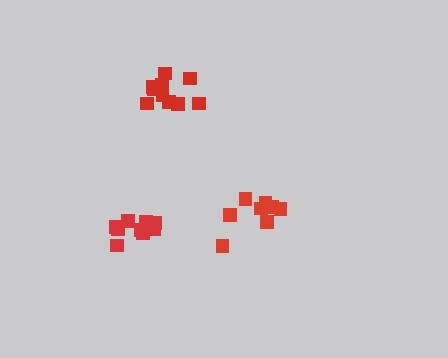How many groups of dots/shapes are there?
There are 3 groups.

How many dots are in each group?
Group 1: 12 dots, Group 2: 8 dots, Group 3: 9 dots (29 total).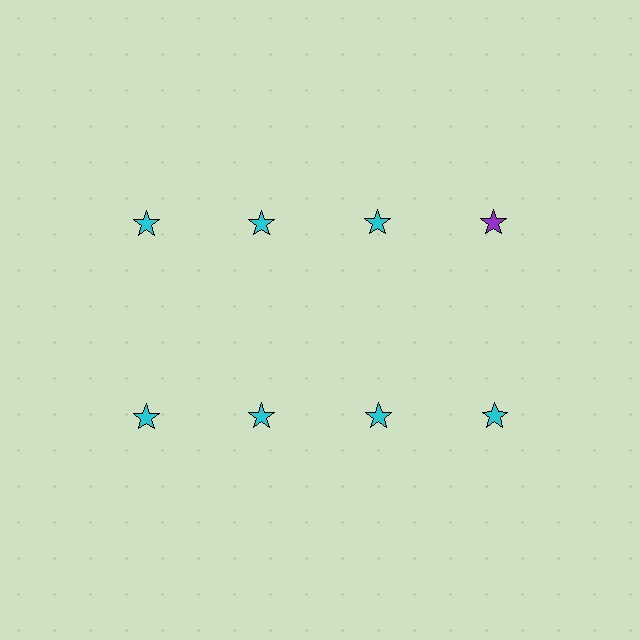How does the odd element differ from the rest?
It has a different color: purple instead of cyan.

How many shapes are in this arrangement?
There are 8 shapes arranged in a grid pattern.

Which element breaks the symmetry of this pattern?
The purple star in the top row, second from right column breaks the symmetry. All other shapes are cyan stars.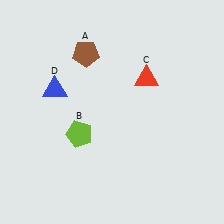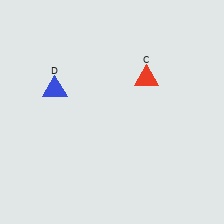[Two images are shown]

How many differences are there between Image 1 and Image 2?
There are 2 differences between the two images.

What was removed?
The brown pentagon (A), the lime pentagon (B) were removed in Image 2.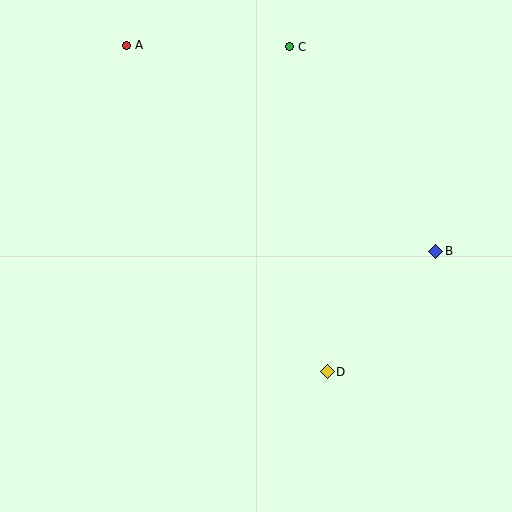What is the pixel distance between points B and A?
The distance between B and A is 372 pixels.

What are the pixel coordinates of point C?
Point C is at (289, 47).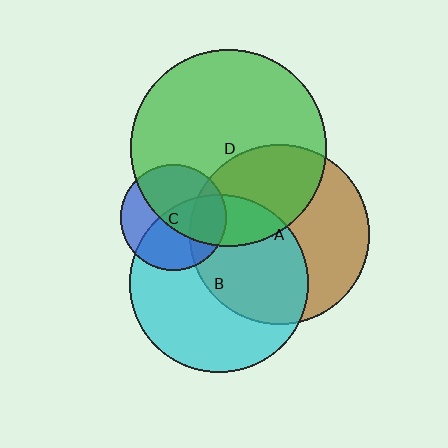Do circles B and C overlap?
Yes.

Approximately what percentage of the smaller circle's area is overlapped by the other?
Approximately 55%.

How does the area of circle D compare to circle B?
Approximately 1.2 times.